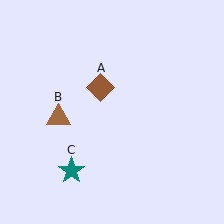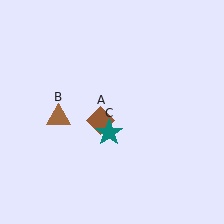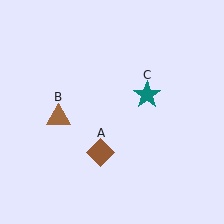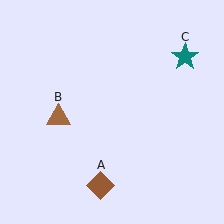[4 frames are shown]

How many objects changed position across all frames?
2 objects changed position: brown diamond (object A), teal star (object C).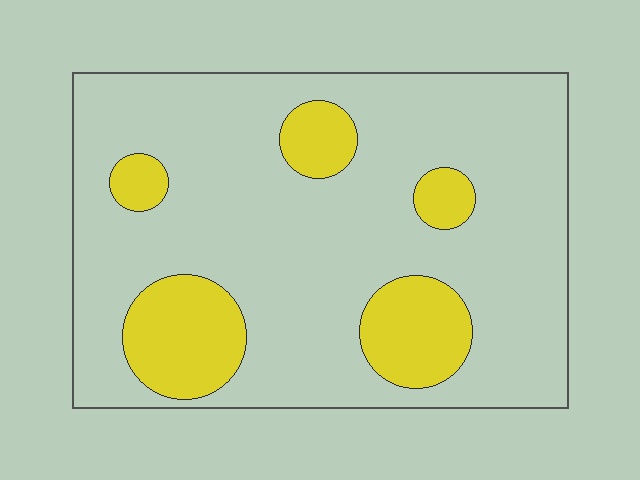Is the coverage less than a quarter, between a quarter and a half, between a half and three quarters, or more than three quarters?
Less than a quarter.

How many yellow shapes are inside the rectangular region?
5.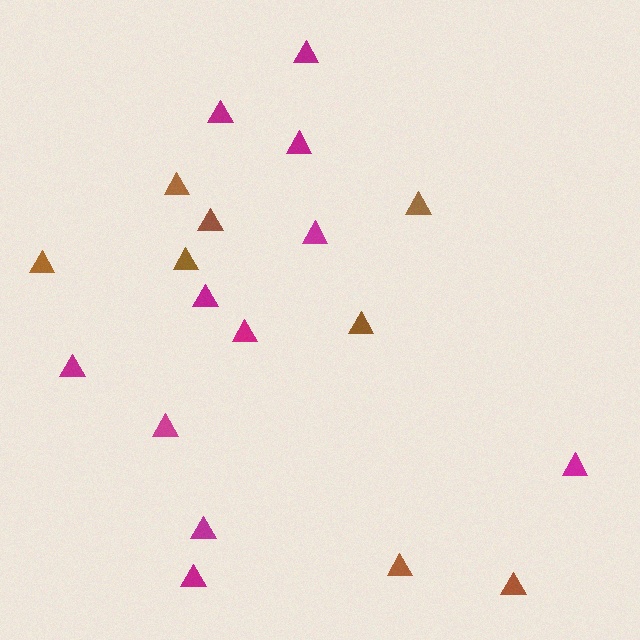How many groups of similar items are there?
There are 2 groups: one group of brown triangles (8) and one group of magenta triangles (11).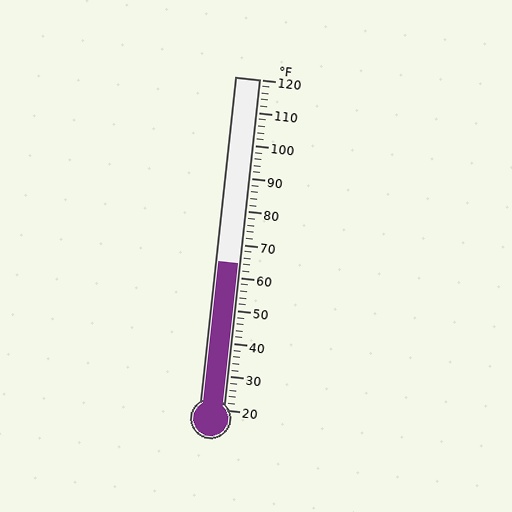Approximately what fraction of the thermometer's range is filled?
The thermometer is filled to approximately 45% of its range.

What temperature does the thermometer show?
The thermometer shows approximately 64°F.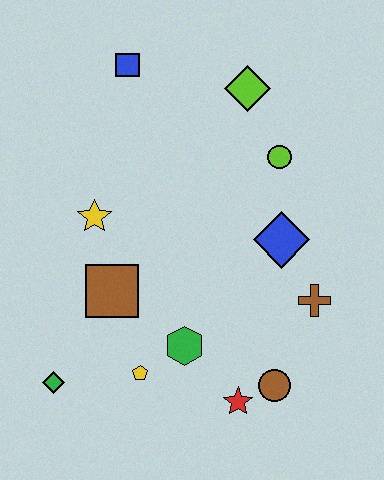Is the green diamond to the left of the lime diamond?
Yes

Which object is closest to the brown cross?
The blue diamond is closest to the brown cross.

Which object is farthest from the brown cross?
The blue square is farthest from the brown cross.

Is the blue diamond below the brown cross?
No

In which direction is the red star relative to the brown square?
The red star is to the right of the brown square.